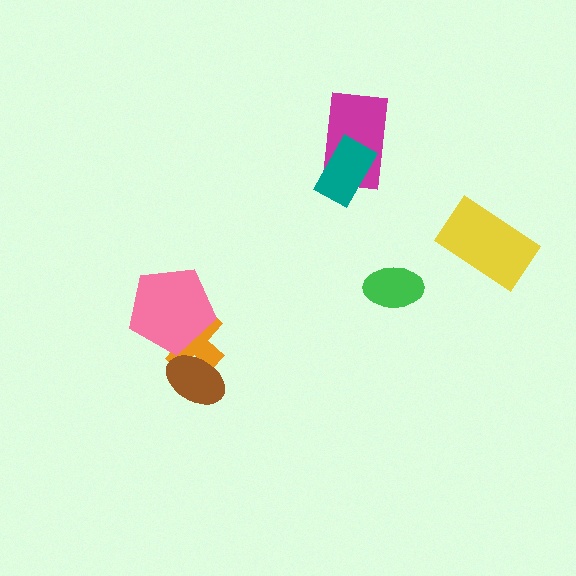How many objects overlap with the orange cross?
2 objects overlap with the orange cross.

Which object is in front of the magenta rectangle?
The teal rectangle is in front of the magenta rectangle.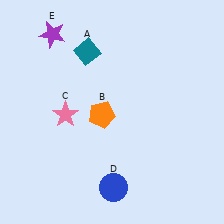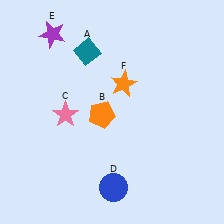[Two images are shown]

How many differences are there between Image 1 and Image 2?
There is 1 difference between the two images.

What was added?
An orange star (F) was added in Image 2.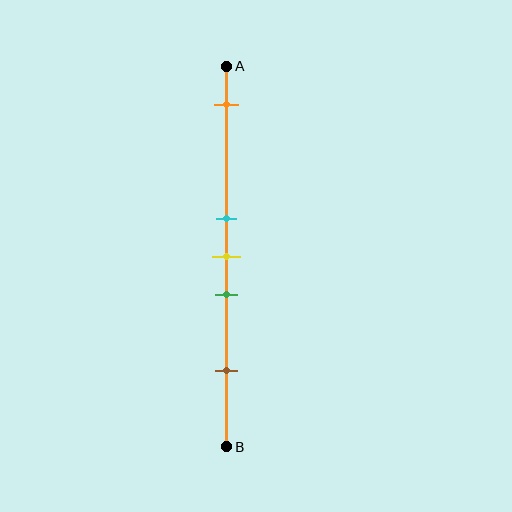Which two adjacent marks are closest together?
The cyan and yellow marks are the closest adjacent pair.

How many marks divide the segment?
There are 5 marks dividing the segment.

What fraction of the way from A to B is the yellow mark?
The yellow mark is approximately 50% (0.5) of the way from A to B.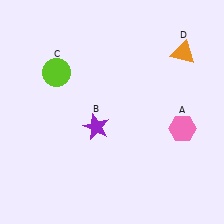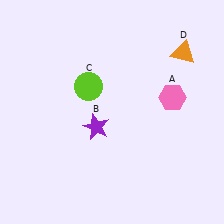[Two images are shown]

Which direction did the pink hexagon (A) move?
The pink hexagon (A) moved up.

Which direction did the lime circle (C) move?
The lime circle (C) moved right.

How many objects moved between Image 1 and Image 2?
2 objects moved between the two images.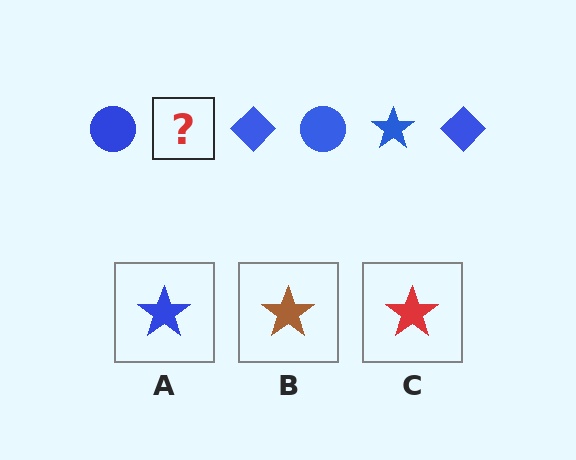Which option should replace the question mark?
Option A.